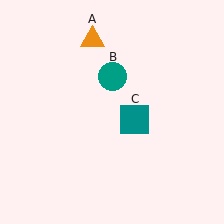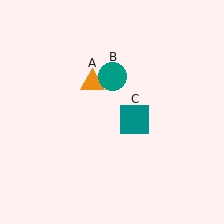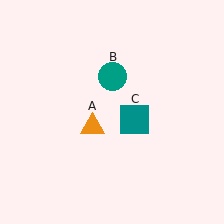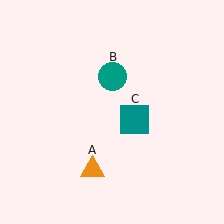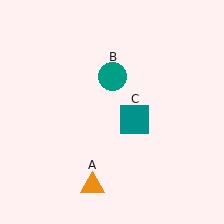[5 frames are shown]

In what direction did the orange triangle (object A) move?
The orange triangle (object A) moved down.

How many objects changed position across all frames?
1 object changed position: orange triangle (object A).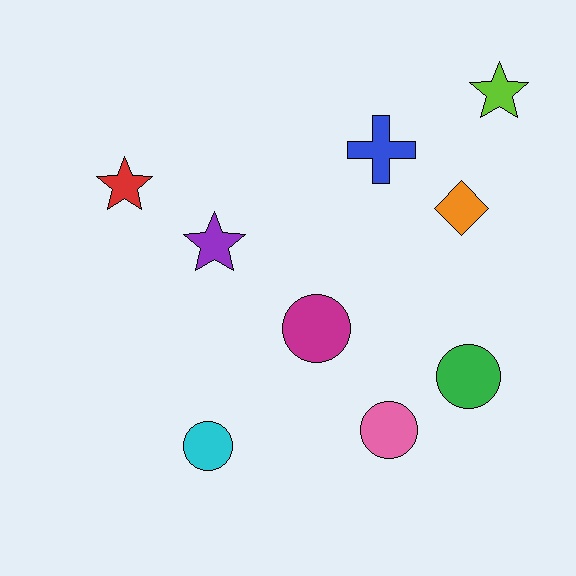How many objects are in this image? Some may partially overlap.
There are 9 objects.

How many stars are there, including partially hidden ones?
There are 3 stars.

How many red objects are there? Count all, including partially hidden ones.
There is 1 red object.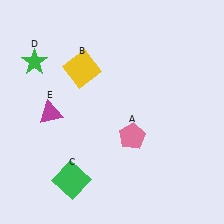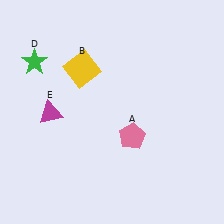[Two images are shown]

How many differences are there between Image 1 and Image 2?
There is 1 difference between the two images.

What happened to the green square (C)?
The green square (C) was removed in Image 2. It was in the bottom-left area of Image 1.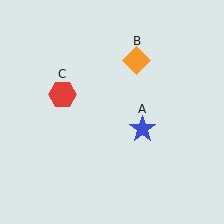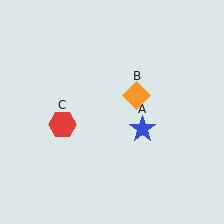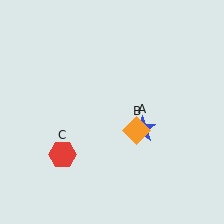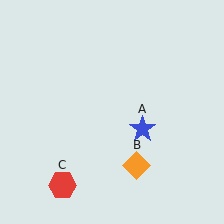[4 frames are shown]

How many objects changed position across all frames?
2 objects changed position: orange diamond (object B), red hexagon (object C).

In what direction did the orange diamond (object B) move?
The orange diamond (object B) moved down.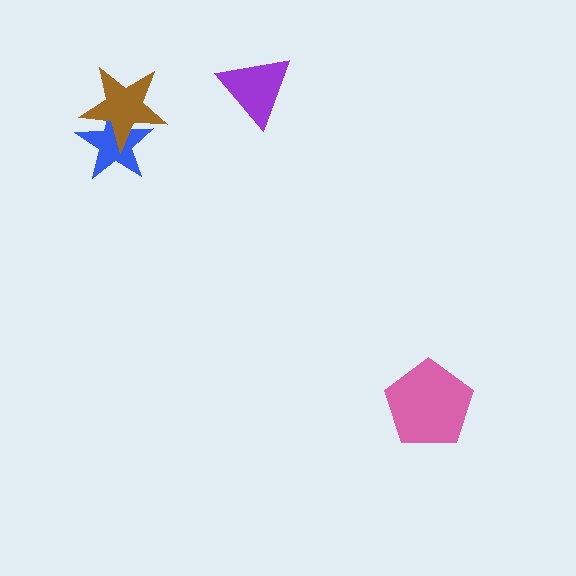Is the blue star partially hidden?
Yes, it is partially covered by another shape.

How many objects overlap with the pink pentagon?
0 objects overlap with the pink pentagon.